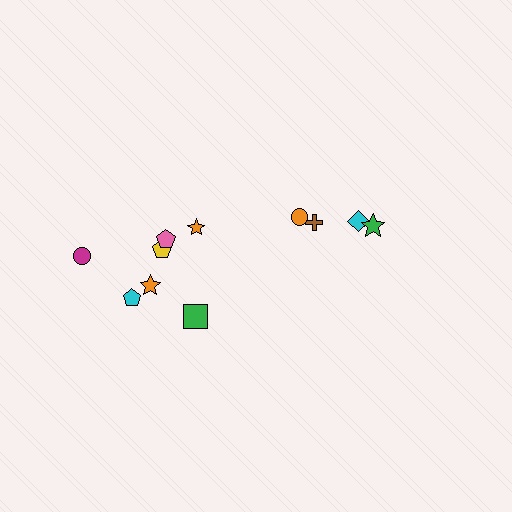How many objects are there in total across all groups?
There are 11 objects.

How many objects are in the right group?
There are 4 objects.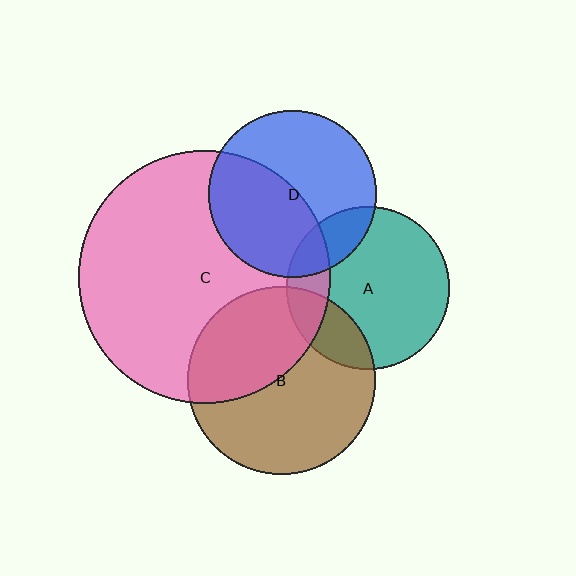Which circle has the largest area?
Circle C (pink).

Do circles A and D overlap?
Yes.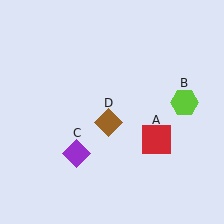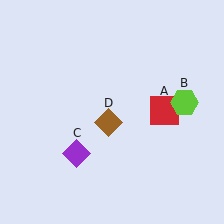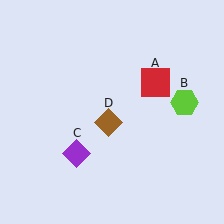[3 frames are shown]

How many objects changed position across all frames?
1 object changed position: red square (object A).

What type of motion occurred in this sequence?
The red square (object A) rotated counterclockwise around the center of the scene.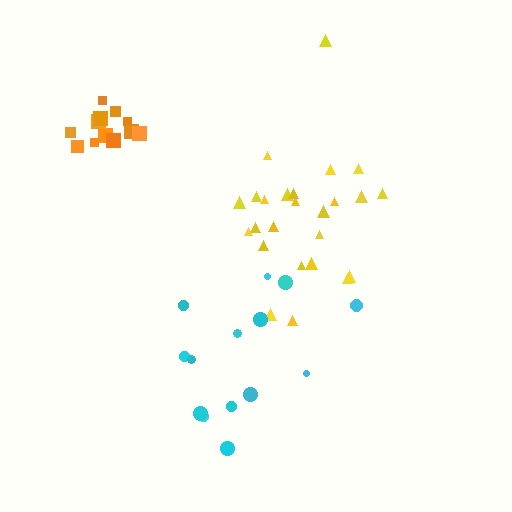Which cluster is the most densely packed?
Orange.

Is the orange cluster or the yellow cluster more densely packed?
Orange.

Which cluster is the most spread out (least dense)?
Cyan.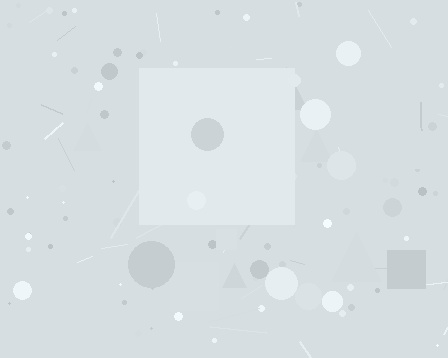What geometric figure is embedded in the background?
A square is embedded in the background.